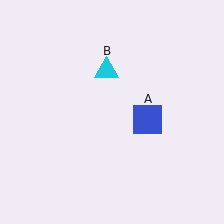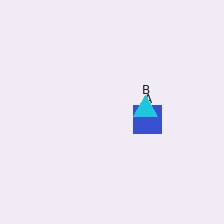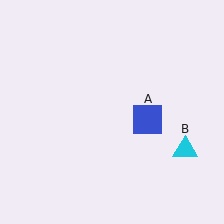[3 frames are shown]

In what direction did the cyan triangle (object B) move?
The cyan triangle (object B) moved down and to the right.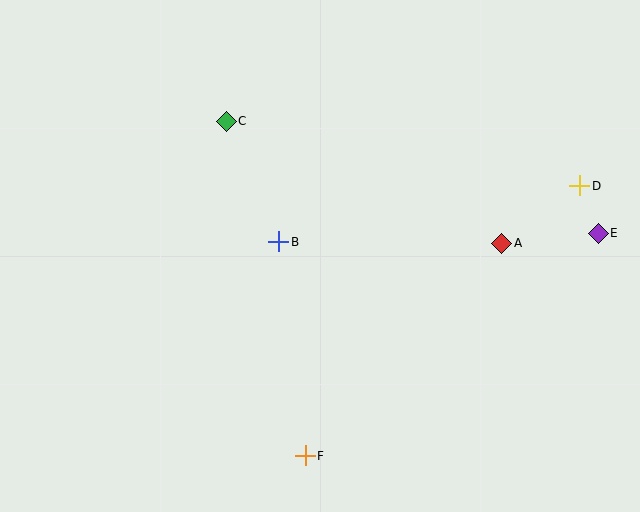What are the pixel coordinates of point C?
Point C is at (226, 122).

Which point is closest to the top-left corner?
Point C is closest to the top-left corner.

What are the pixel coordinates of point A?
Point A is at (502, 243).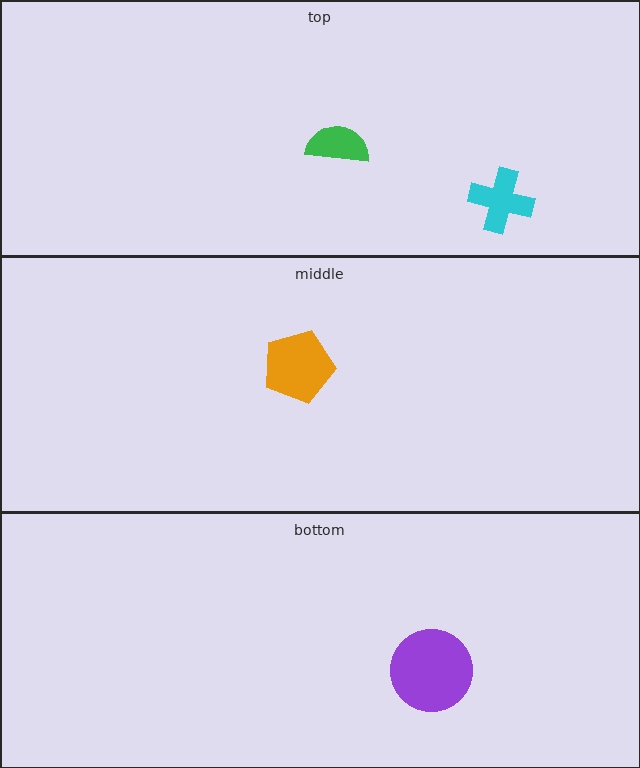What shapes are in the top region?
The cyan cross, the green semicircle.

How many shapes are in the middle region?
1.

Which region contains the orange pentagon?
The middle region.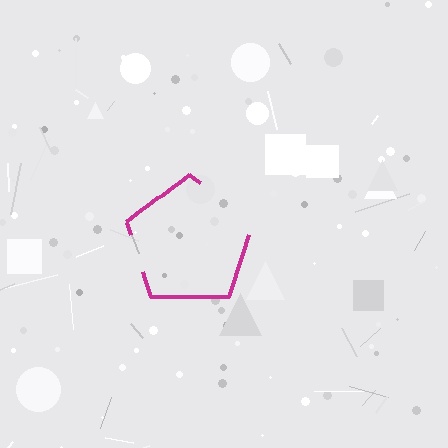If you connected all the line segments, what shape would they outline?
They would outline a pentagon.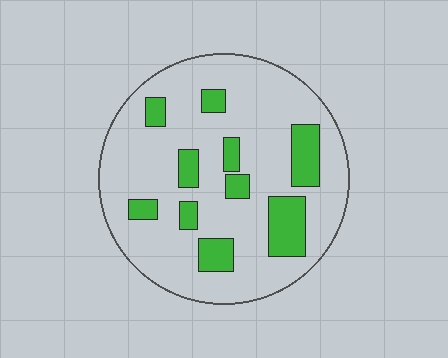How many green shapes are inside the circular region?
10.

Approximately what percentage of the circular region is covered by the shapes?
Approximately 20%.